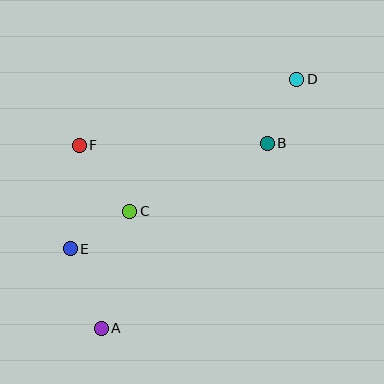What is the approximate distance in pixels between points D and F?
The distance between D and F is approximately 228 pixels.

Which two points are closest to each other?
Points B and D are closest to each other.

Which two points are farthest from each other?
Points A and D are farthest from each other.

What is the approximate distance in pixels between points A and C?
The distance between A and C is approximately 121 pixels.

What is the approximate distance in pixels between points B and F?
The distance between B and F is approximately 188 pixels.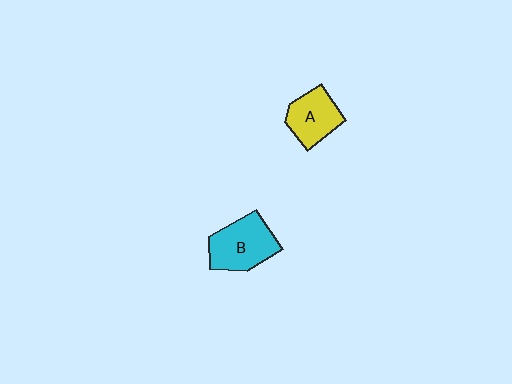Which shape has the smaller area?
Shape A (yellow).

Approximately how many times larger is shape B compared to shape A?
Approximately 1.3 times.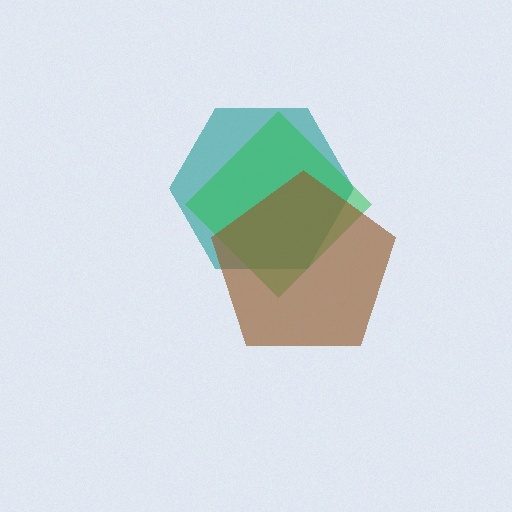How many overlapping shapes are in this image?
There are 3 overlapping shapes in the image.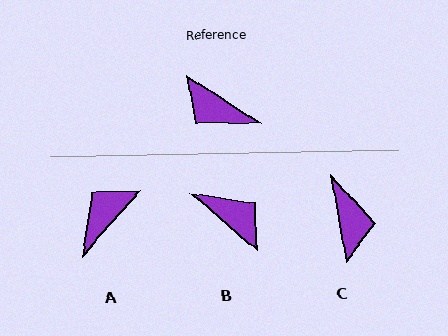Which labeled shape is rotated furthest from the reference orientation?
B, about 171 degrees away.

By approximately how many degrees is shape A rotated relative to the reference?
Approximately 99 degrees clockwise.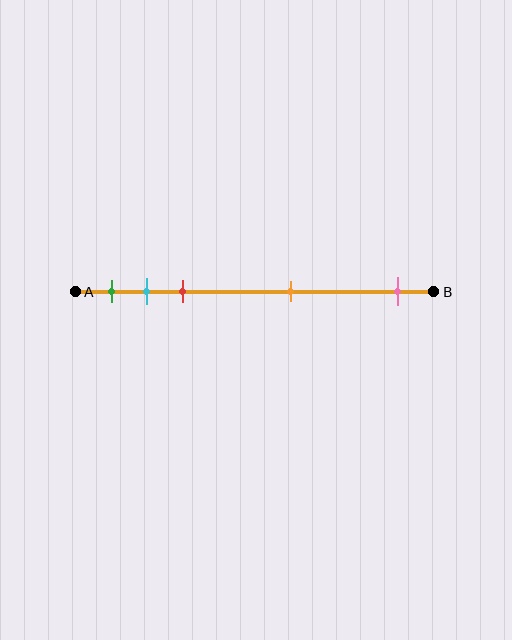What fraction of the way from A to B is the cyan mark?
The cyan mark is approximately 20% (0.2) of the way from A to B.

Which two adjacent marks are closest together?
The cyan and red marks are the closest adjacent pair.